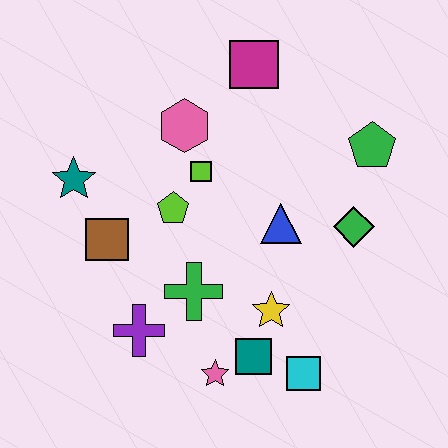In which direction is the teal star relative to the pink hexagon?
The teal star is to the left of the pink hexagon.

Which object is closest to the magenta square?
The pink hexagon is closest to the magenta square.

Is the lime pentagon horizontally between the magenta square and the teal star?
Yes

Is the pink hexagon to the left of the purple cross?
No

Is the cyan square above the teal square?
No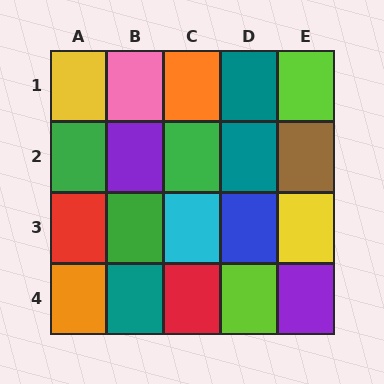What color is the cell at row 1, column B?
Pink.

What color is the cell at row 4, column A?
Orange.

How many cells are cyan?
1 cell is cyan.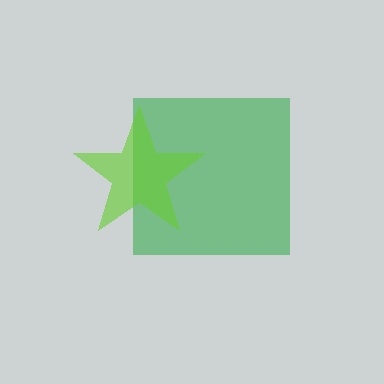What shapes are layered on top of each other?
The layered shapes are: a green square, a lime star.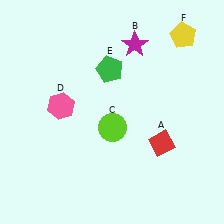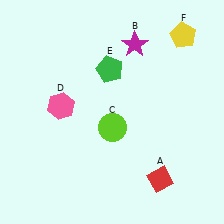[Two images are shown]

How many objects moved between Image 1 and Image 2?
1 object moved between the two images.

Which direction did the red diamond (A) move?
The red diamond (A) moved down.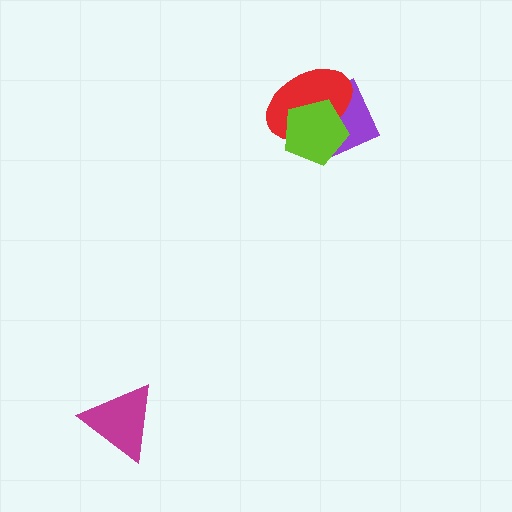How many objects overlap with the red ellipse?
2 objects overlap with the red ellipse.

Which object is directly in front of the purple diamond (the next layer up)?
The red ellipse is directly in front of the purple diamond.